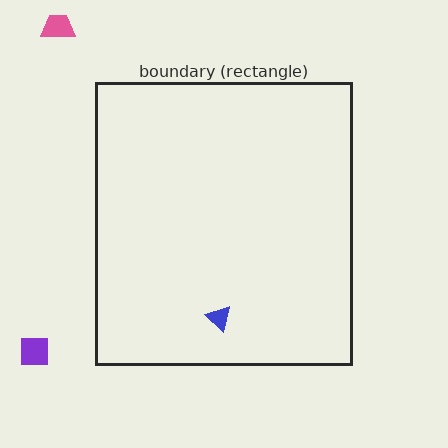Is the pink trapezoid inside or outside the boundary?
Outside.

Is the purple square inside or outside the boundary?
Outside.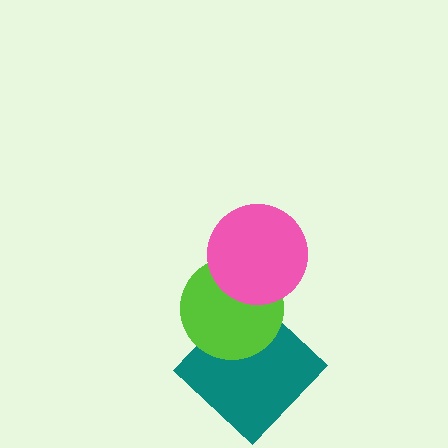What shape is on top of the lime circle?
The pink circle is on top of the lime circle.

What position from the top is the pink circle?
The pink circle is 1st from the top.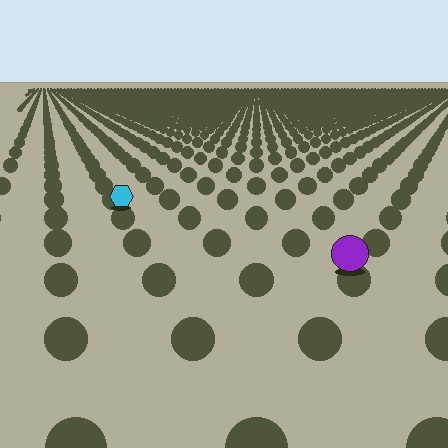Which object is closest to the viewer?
The purple circle is closest. The texture marks near it are larger and more spread out.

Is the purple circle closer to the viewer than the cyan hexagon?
Yes. The purple circle is closer — you can tell from the texture gradient: the ground texture is coarser near it.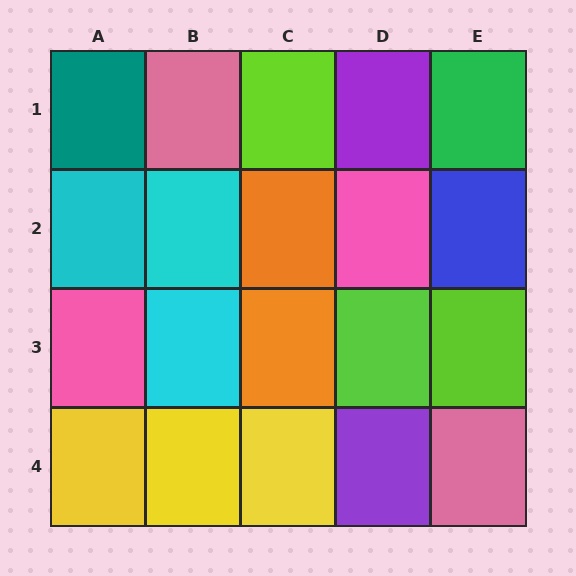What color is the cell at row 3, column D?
Lime.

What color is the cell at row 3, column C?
Orange.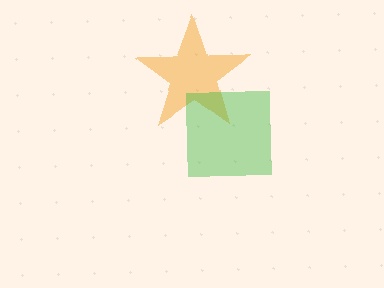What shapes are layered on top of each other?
The layered shapes are: an orange star, a green square.